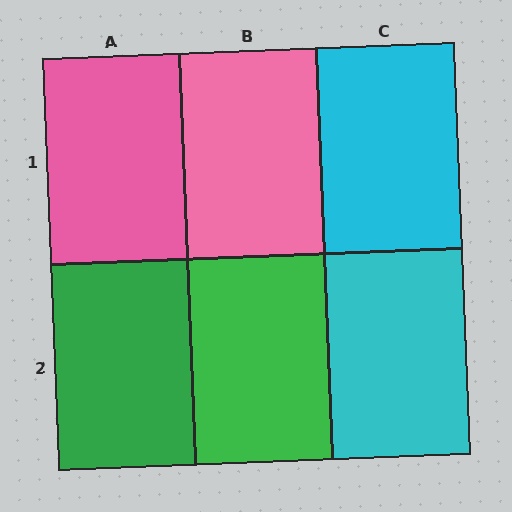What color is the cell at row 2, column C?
Cyan.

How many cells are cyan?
2 cells are cyan.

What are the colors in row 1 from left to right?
Pink, pink, cyan.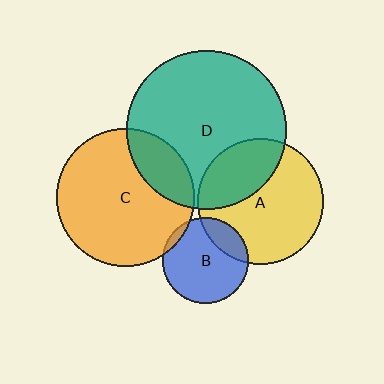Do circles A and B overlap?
Yes.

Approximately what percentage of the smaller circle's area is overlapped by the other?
Approximately 20%.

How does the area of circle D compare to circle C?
Approximately 1.3 times.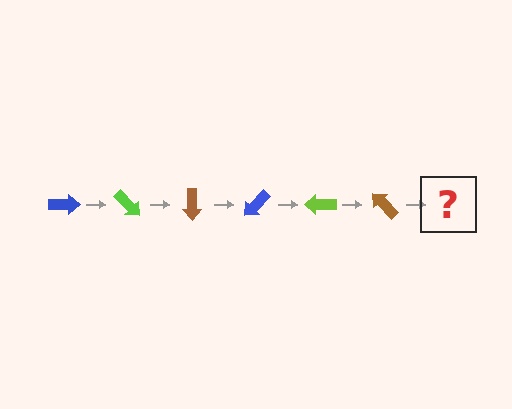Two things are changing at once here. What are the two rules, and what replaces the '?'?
The two rules are that it rotates 45 degrees each step and the color cycles through blue, lime, and brown. The '?' should be a blue arrow, rotated 270 degrees from the start.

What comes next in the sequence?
The next element should be a blue arrow, rotated 270 degrees from the start.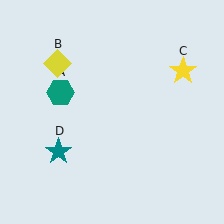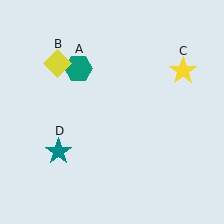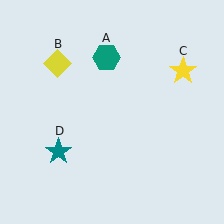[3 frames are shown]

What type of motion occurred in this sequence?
The teal hexagon (object A) rotated clockwise around the center of the scene.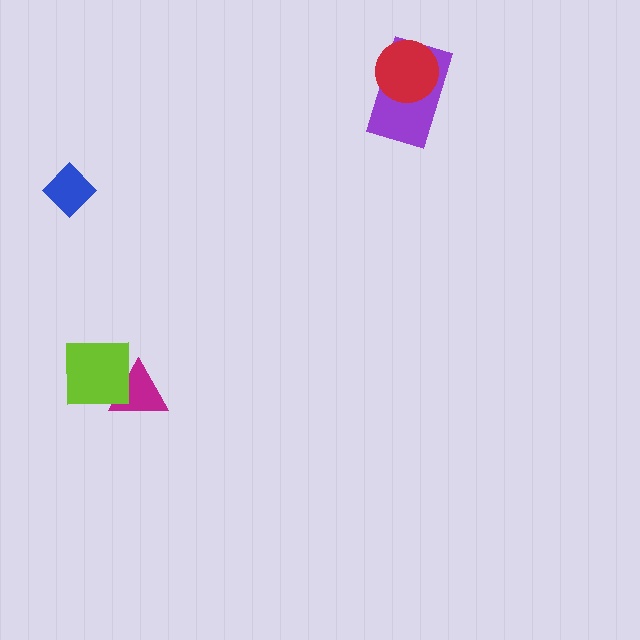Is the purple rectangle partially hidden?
Yes, it is partially covered by another shape.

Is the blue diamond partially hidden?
No, no other shape covers it.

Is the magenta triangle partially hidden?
Yes, it is partially covered by another shape.